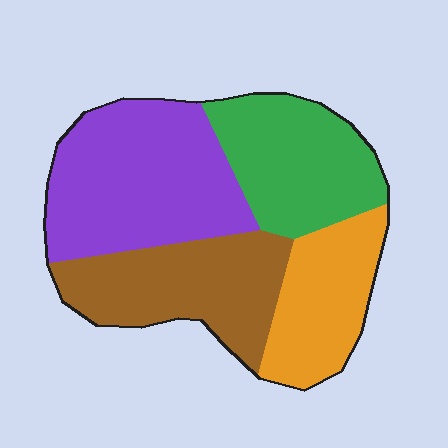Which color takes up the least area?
Orange, at roughly 20%.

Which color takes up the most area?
Purple, at roughly 35%.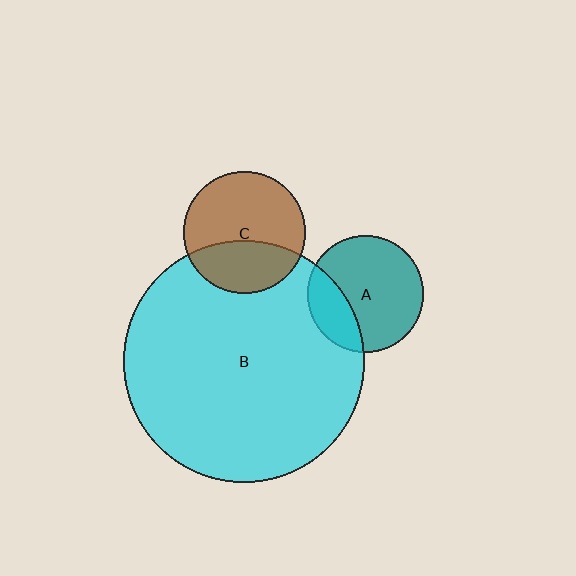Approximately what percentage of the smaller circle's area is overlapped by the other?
Approximately 35%.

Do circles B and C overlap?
Yes.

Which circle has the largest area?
Circle B (cyan).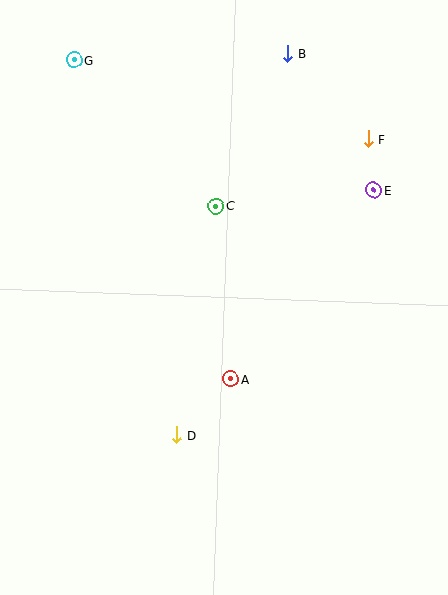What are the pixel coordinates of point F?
Point F is at (368, 139).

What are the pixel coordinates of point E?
Point E is at (374, 190).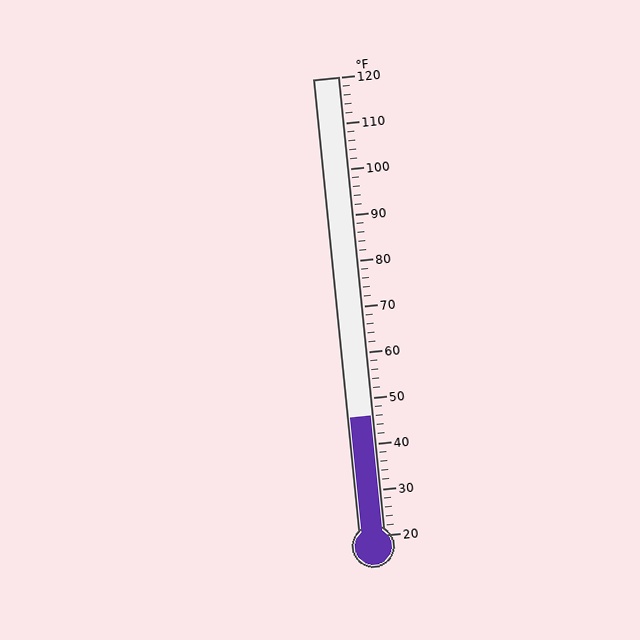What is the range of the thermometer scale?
The thermometer scale ranges from 20°F to 120°F.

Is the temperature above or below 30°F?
The temperature is above 30°F.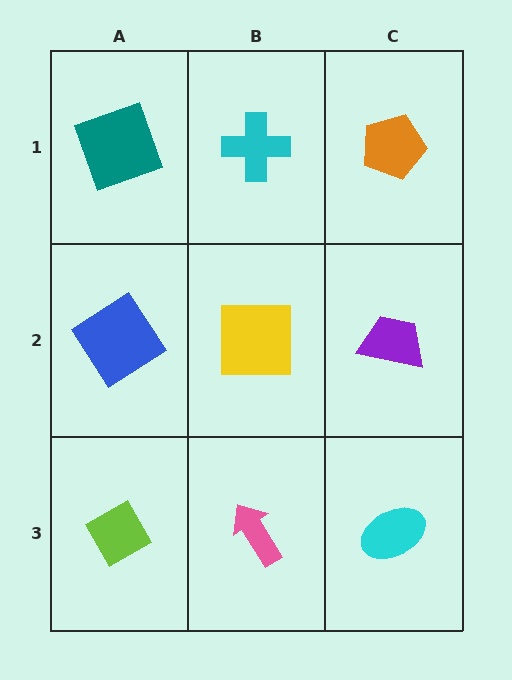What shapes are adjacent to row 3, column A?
A blue diamond (row 2, column A), a pink arrow (row 3, column B).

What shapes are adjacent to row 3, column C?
A purple trapezoid (row 2, column C), a pink arrow (row 3, column B).